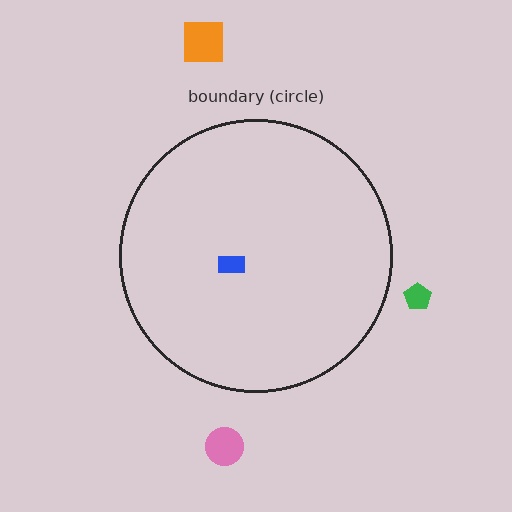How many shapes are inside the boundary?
1 inside, 3 outside.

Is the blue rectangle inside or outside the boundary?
Inside.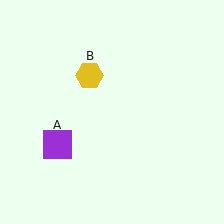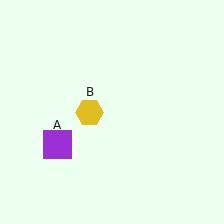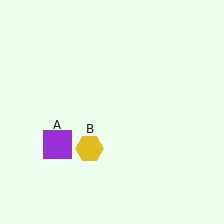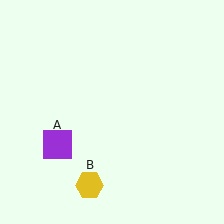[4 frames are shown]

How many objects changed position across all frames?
1 object changed position: yellow hexagon (object B).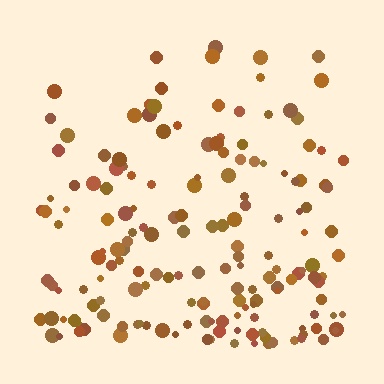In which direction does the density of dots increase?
From top to bottom, with the bottom side densest.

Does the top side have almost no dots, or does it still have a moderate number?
Still a moderate number, just noticeably fewer than the bottom.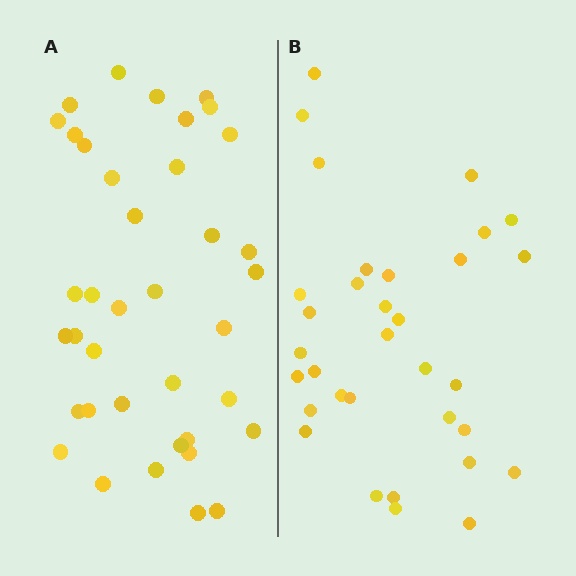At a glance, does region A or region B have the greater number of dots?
Region A (the left region) has more dots.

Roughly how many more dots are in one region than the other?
Region A has about 5 more dots than region B.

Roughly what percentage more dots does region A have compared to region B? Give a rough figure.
About 15% more.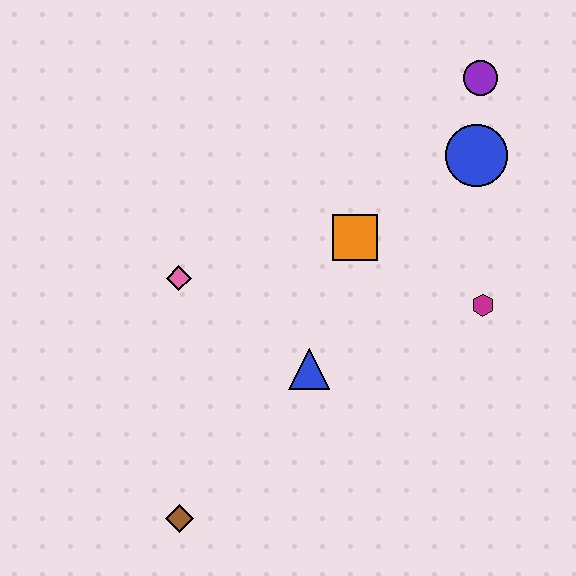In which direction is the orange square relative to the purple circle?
The orange square is below the purple circle.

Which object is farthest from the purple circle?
The brown diamond is farthest from the purple circle.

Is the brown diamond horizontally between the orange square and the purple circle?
No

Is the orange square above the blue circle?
No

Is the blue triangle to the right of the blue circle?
No